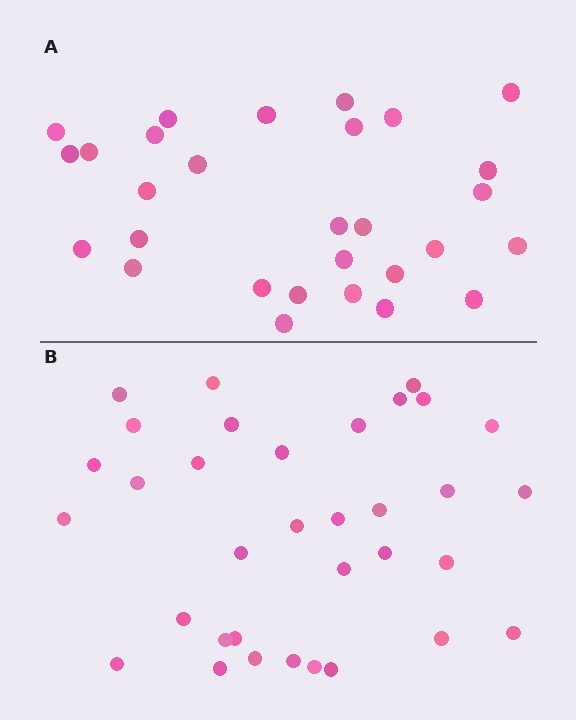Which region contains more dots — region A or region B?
Region B (the bottom region) has more dots.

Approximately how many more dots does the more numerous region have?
Region B has about 5 more dots than region A.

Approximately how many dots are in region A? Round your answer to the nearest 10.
About 30 dots. (The exact count is 29, which rounds to 30.)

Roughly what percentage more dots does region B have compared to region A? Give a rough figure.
About 15% more.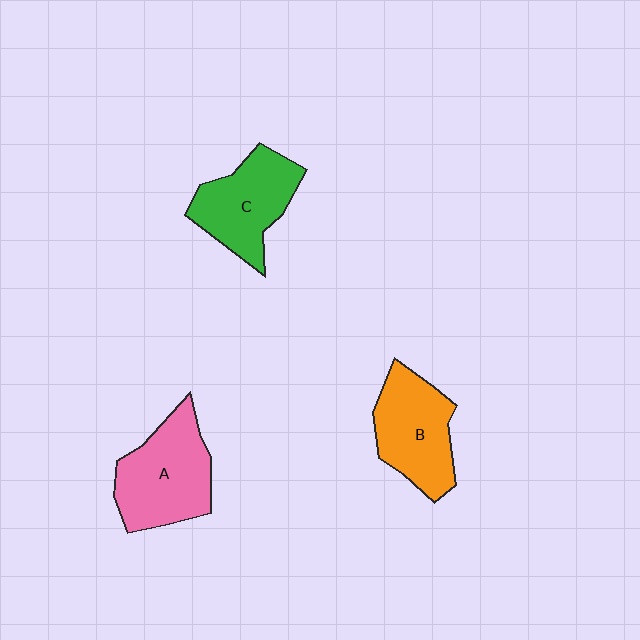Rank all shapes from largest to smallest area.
From largest to smallest: A (pink), B (orange), C (green).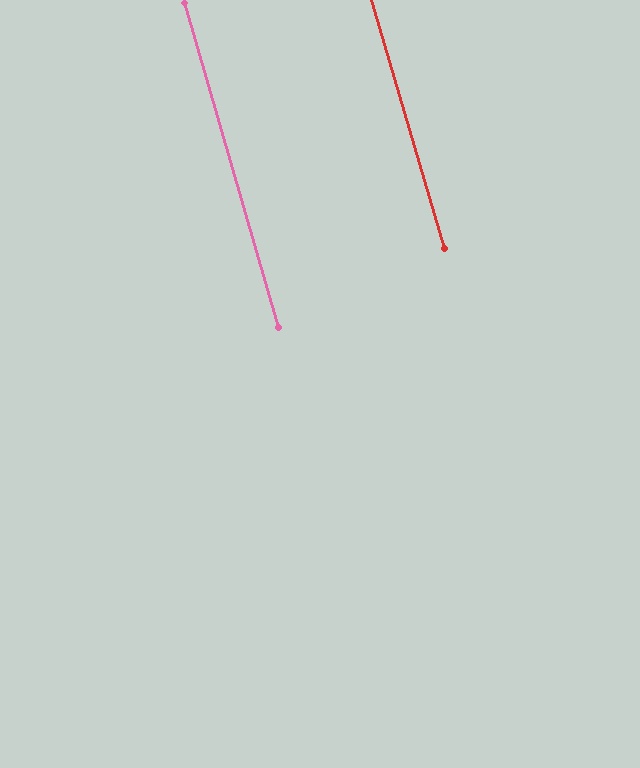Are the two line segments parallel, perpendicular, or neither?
Parallel — their directions differ by only 0.2°.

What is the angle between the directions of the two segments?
Approximately 0 degrees.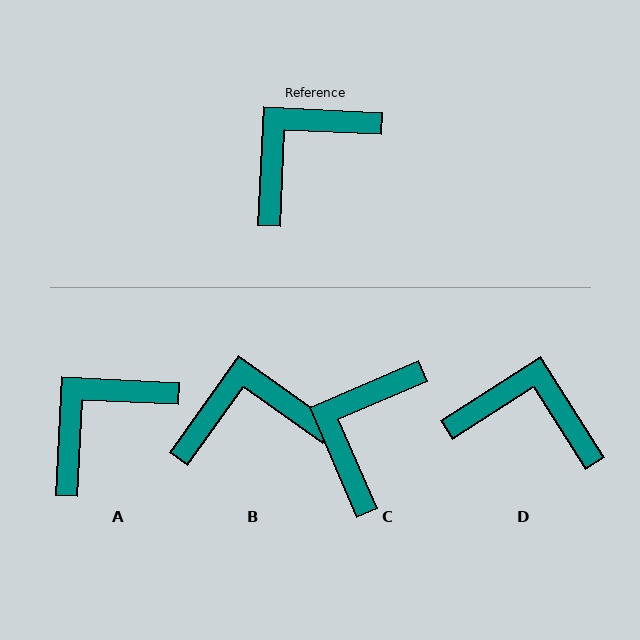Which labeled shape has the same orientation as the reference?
A.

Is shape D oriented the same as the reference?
No, it is off by about 55 degrees.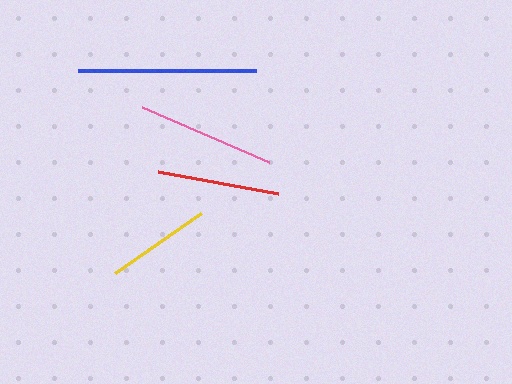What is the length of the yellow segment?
The yellow segment is approximately 105 pixels long.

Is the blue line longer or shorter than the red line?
The blue line is longer than the red line.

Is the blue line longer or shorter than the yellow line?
The blue line is longer than the yellow line.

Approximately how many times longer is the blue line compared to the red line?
The blue line is approximately 1.5 times the length of the red line.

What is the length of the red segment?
The red segment is approximately 122 pixels long.